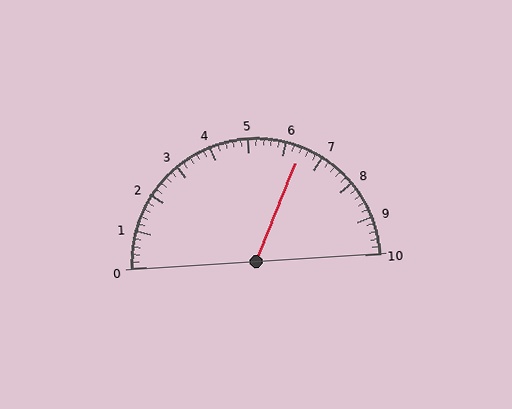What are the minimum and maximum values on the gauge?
The gauge ranges from 0 to 10.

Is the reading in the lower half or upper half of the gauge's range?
The reading is in the upper half of the range (0 to 10).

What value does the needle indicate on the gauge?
The needle indicates approximately 6.4.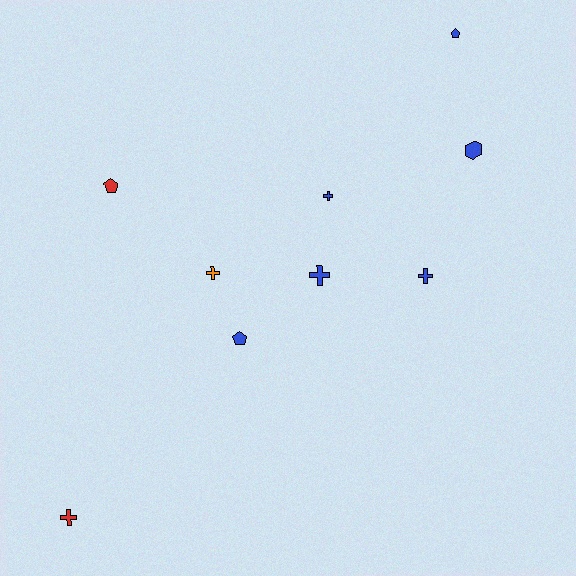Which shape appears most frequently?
Cross, with 5 objects.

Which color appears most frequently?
Blue, with 6 objects.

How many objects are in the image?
There are 9 objects.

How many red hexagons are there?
There are no red hexagons.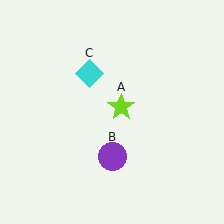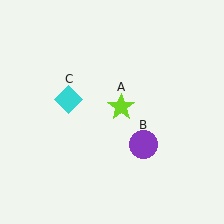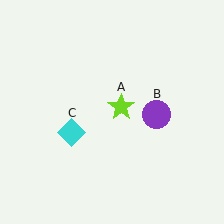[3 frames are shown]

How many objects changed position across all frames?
2 objects changed position: purple circle (object B), cyan diamond (object C).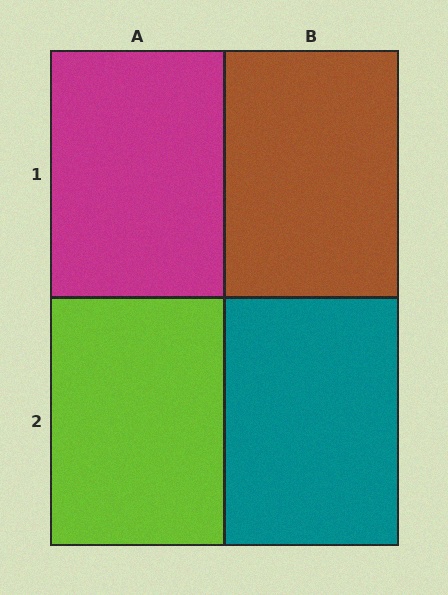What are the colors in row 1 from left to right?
Magenta, brown.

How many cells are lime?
1 cell is lime.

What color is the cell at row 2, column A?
Lime.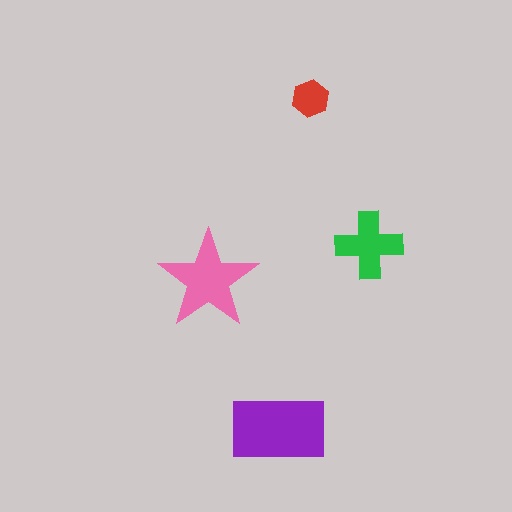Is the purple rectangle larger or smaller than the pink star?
Larger.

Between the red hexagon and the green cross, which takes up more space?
The green cross.